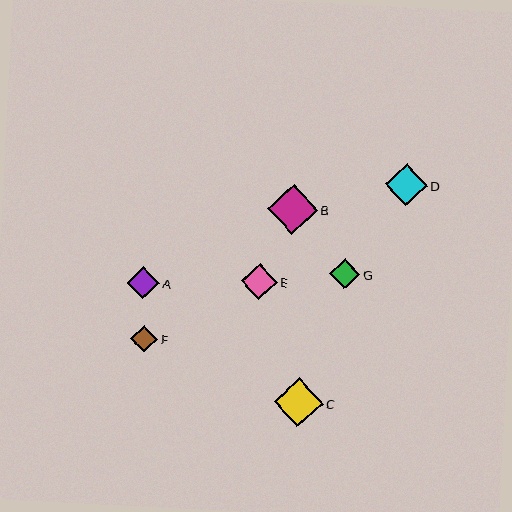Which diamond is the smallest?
Diamond F is the smallest with a size of approximately 27 pixels.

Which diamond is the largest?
Diamond B is the largest with a size of approximately 50 pixels.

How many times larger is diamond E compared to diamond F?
Diamond E is approximately 1.3 times the size of diamond F.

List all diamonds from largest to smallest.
From largest to smallest: B, C, D, E, A, G, F.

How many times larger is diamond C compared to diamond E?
Diamond C is approximately 1.4 times the size of diamond E.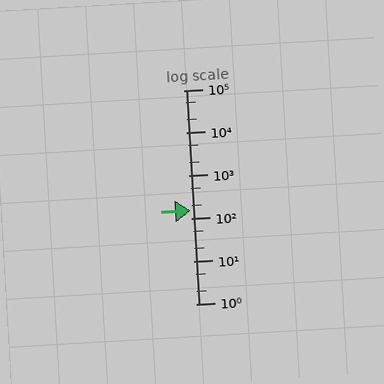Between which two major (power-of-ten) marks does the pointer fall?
The pointer is between 100 and 1000.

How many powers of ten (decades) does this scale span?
The scale spans 5 decades, from 1 to 100000.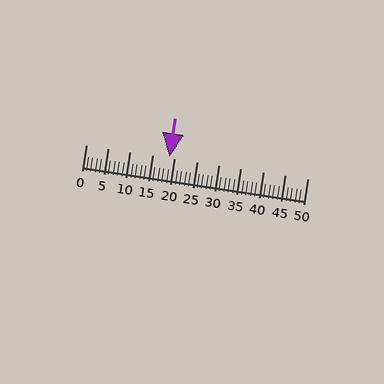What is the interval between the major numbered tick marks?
The major tick marks are spaced 5 units apart.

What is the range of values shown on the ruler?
The ruler shows values from 0 to 50.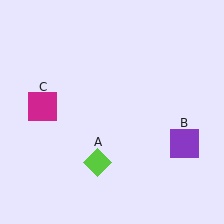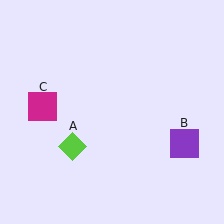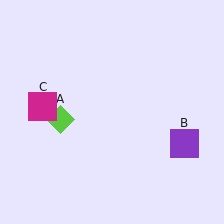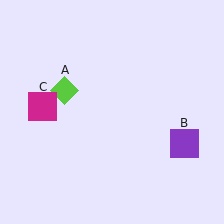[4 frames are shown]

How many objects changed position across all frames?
1 object changed position: lime diamond (object A).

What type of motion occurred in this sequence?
The lime diamond (object A) rotated clockwise around the center of the scene.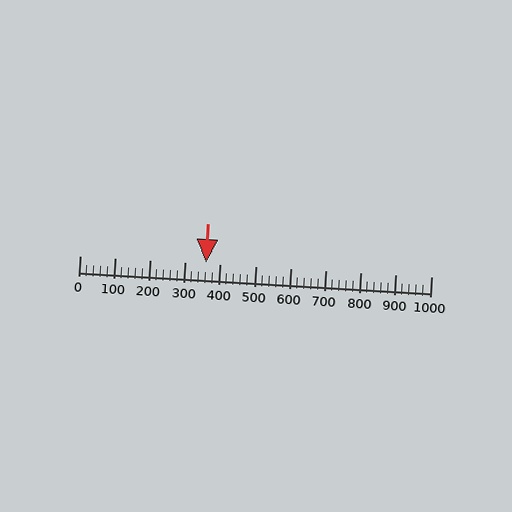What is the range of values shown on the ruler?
The ruler shows values from 0 to 1000.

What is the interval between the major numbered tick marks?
The major tick marks are spaced 100 units apart.